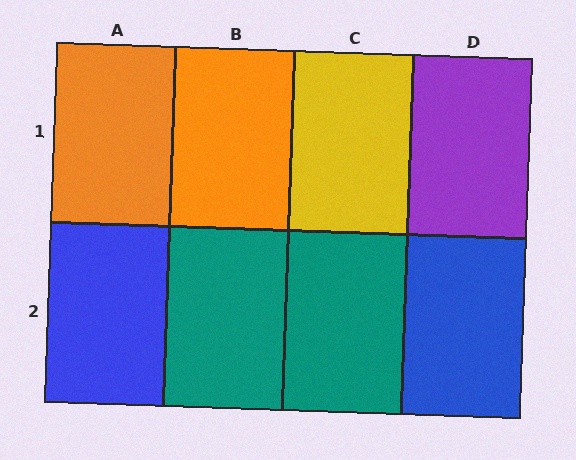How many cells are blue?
2 cells are blue.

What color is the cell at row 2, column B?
Teal.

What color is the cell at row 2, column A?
Blue.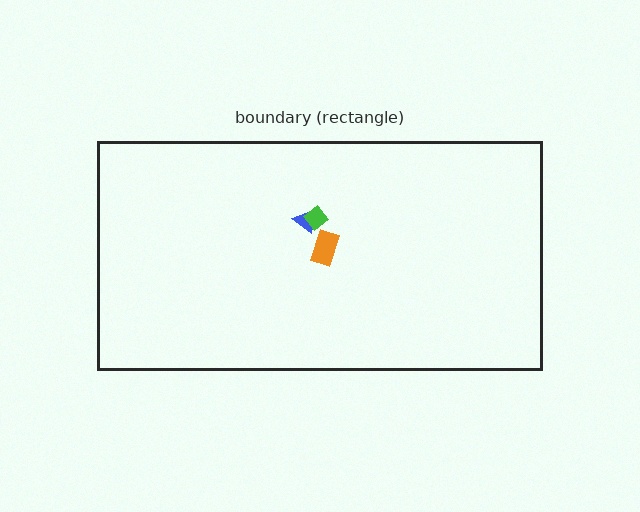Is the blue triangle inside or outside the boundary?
Inside.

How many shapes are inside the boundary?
3 inside, 0 outside.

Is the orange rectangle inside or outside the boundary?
Inside.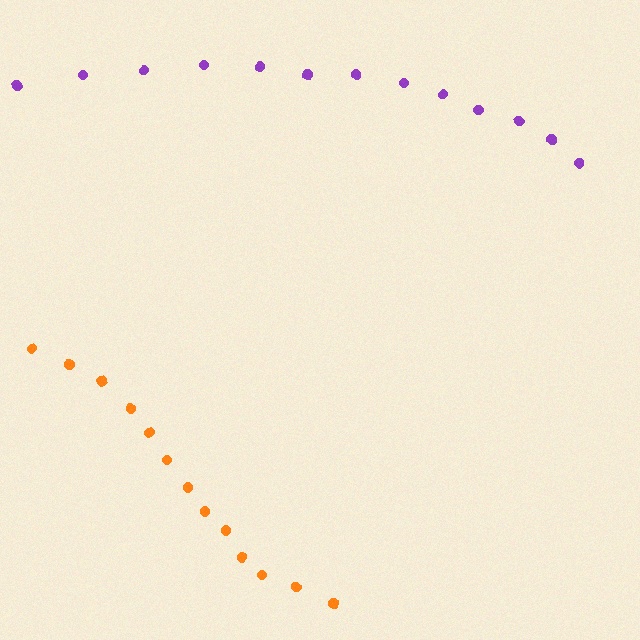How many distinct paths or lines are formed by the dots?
There are 2 distinct paths.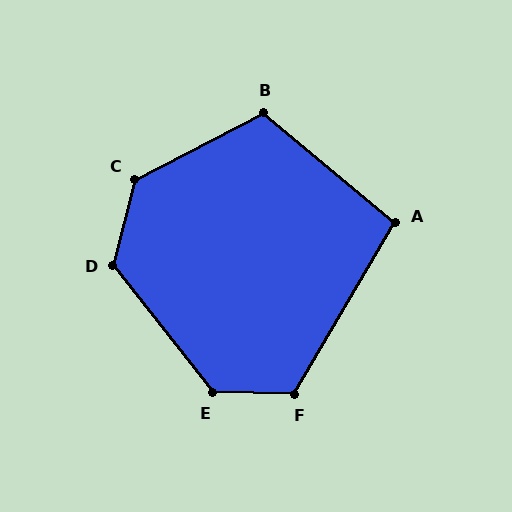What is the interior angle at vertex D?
Approximately 128 degrees (obtuse).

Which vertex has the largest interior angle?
C, at approximately 131 degrees.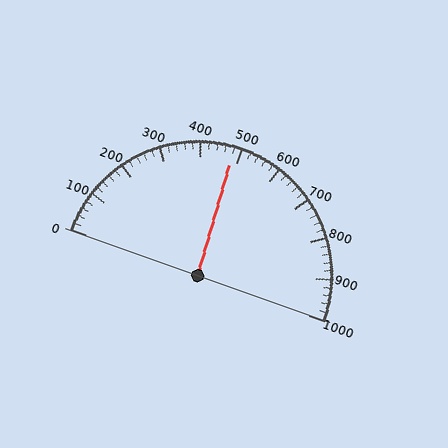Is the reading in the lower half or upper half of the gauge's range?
The reading is in the lower half of the range (0 to 1000).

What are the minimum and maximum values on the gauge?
The gauge ranges from 0 to 1000.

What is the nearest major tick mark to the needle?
The nearest major tick mark is 500.